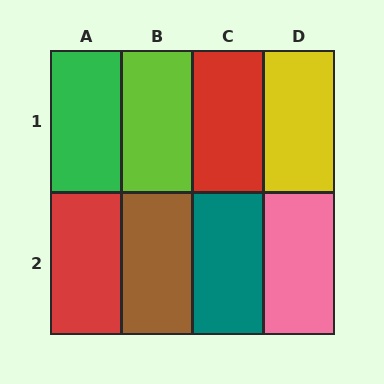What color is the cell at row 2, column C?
Teal.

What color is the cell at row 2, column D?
Pink.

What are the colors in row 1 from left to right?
Green, lime, red, yellow.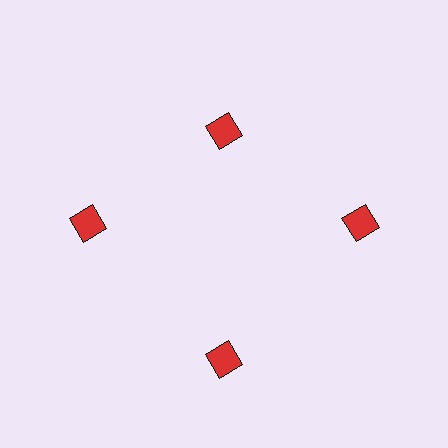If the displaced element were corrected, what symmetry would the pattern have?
It would have 4-fold rotational symmetry — the pattern would map onto itself every 90 degrees.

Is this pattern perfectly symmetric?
No. The 4 red squares are arranged in a ring, but one element near the 12 o'clock position is pulled inward toward the center, breaking the 4-fold rotational symmetry.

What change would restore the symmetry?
The symmetry would be restored by moving it outward, back onto the ring so that all 4 squares sit at equal angles and equal distance from the center.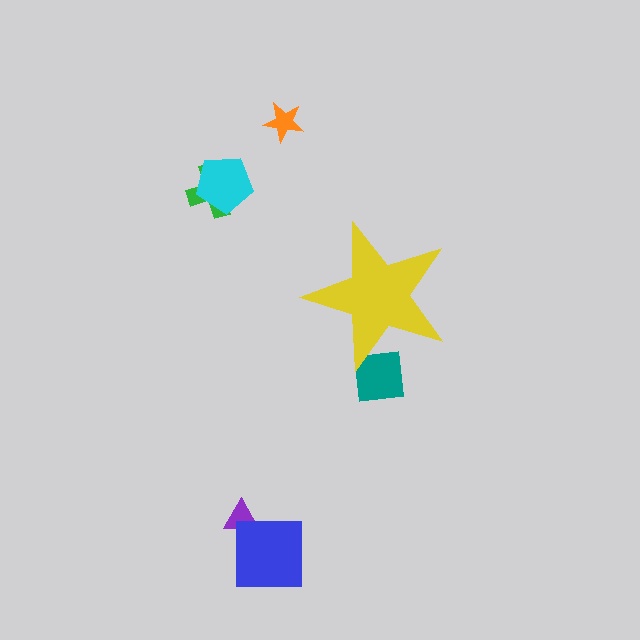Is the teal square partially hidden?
Yes, the teal square is partially hidden behind the yellow star.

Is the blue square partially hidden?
No, the blue square is fully visible.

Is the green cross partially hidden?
No, the green cross is fully visible.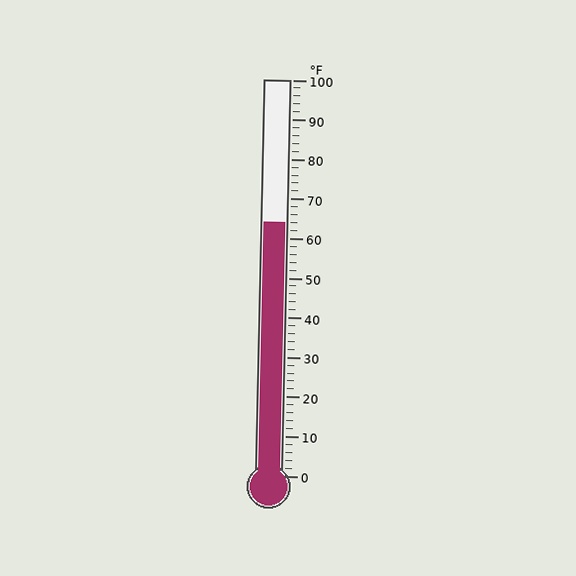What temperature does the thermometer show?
The thermometer shows approximately 64°F.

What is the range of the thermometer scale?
The thermometer scale ranges from 0°F to 100°F.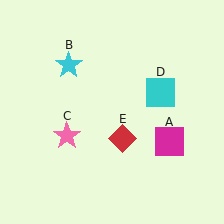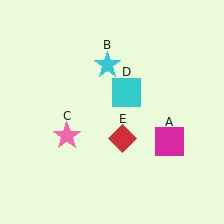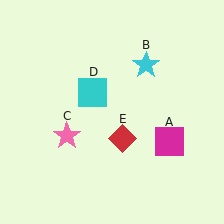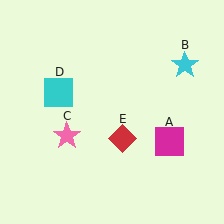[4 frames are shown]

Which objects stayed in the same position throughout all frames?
Magenta square (object A) and pink star (object C) and red diamond (object E) remained stationary.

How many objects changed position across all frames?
2 objects changed position: cyan star (object B), cyan square (object D).